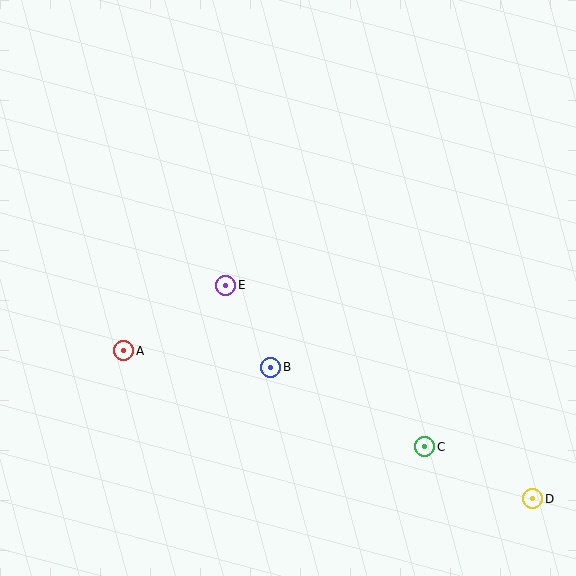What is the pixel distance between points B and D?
The distance between B and D is 293 pixels.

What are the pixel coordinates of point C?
Point C is at (425, 447).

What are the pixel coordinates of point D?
Point D is at (533, 499).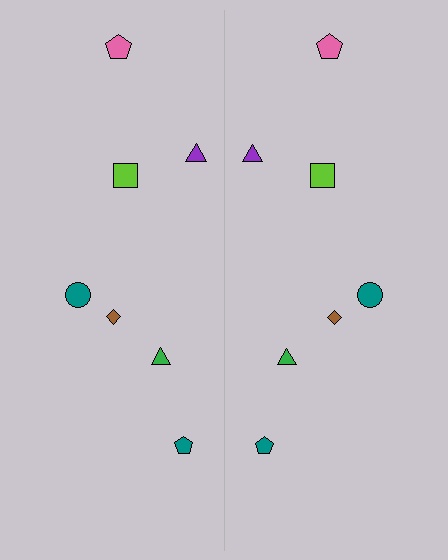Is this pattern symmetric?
Yes, this pattern has bilateral (reflection) symmetry.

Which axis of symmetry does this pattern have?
The pattern has a vertical axis of symmetry running through the center of the image.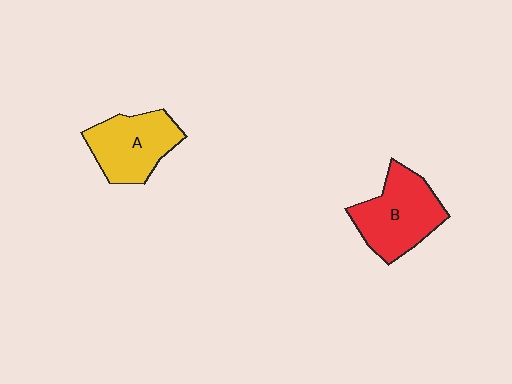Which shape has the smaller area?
Shape A (yellow).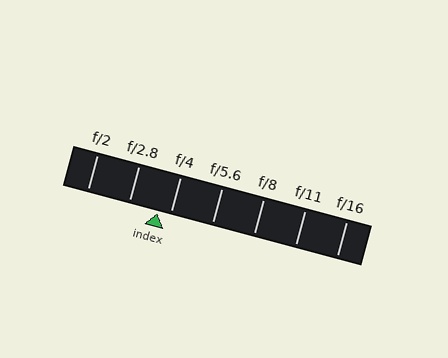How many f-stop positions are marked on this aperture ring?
There are 7 f-stop positions marked.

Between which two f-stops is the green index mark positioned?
The index mark is between f/2.8 and f/4.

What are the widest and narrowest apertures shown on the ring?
The widest aperture shown is f/2 and the narrowest is f/16.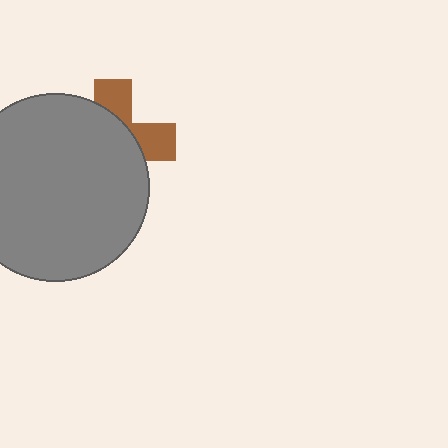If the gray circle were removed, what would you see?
You would see the complete brown cross.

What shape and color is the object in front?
The object in front is a gray circle.